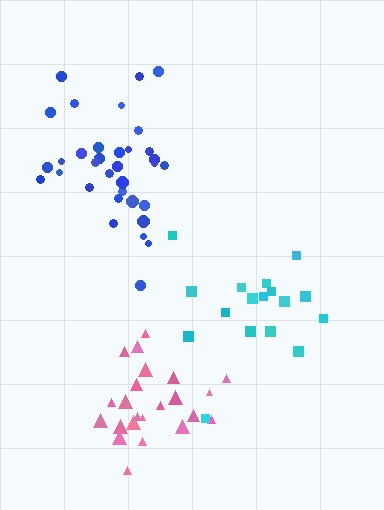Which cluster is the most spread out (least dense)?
Cyan.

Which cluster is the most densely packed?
Blue.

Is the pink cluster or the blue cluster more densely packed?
Blue.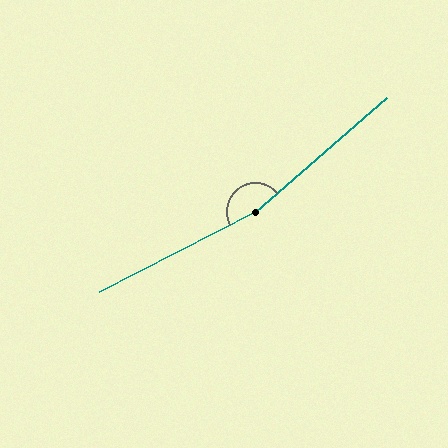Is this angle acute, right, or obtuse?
It is obtuse.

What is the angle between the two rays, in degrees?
Approximately 166 degrees.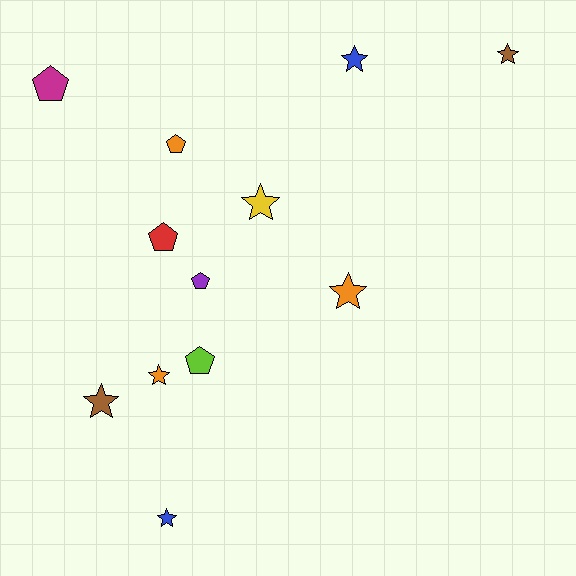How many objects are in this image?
There are 12 objects.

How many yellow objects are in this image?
There is 1 yellow object.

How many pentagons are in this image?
There are 5 pentagons.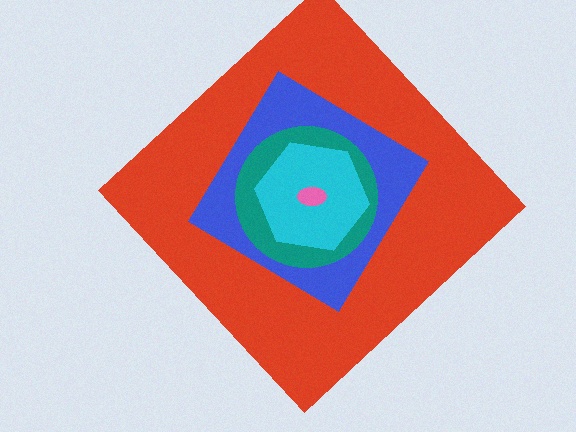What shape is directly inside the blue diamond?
The teal circle.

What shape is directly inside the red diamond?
The blue diamond.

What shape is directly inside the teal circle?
The cyan hexagon.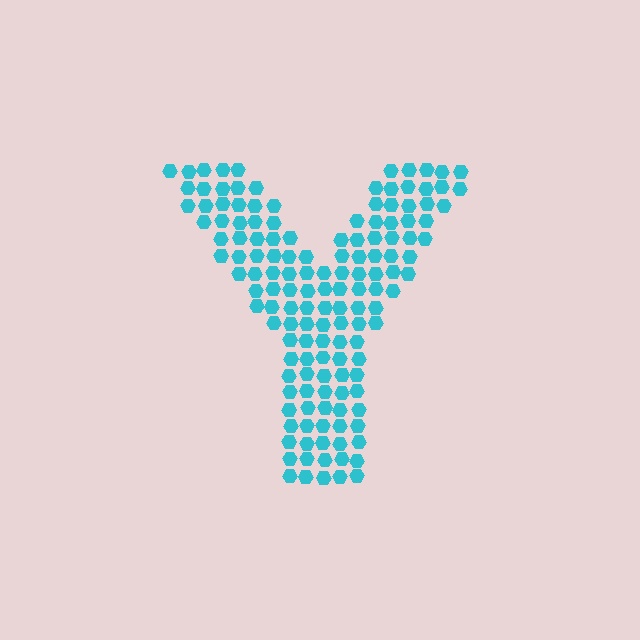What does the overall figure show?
The overall figure shows the letter Y.